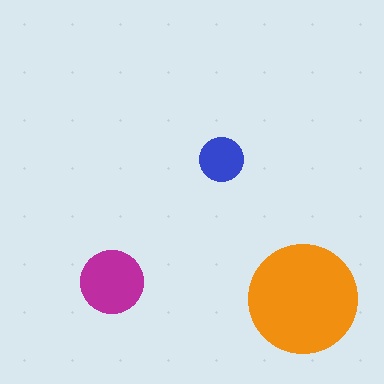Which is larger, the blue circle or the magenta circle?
The magenta one.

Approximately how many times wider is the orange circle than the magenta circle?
About 1.5 times wider.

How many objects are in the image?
There are 3 objects in the image.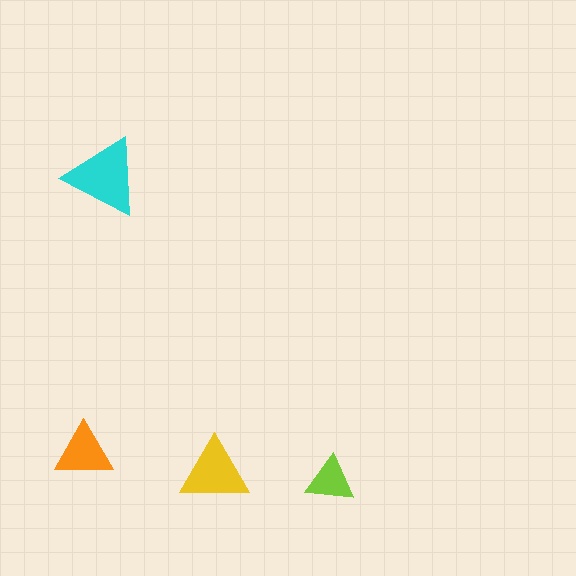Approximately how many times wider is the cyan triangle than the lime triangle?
About 1.5 times wider.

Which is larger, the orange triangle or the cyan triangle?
The cyan one.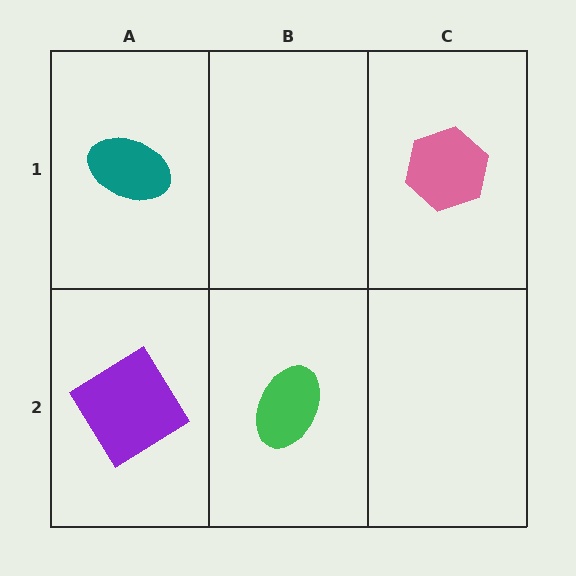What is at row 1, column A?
A teal ellipse.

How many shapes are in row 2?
2 shapes.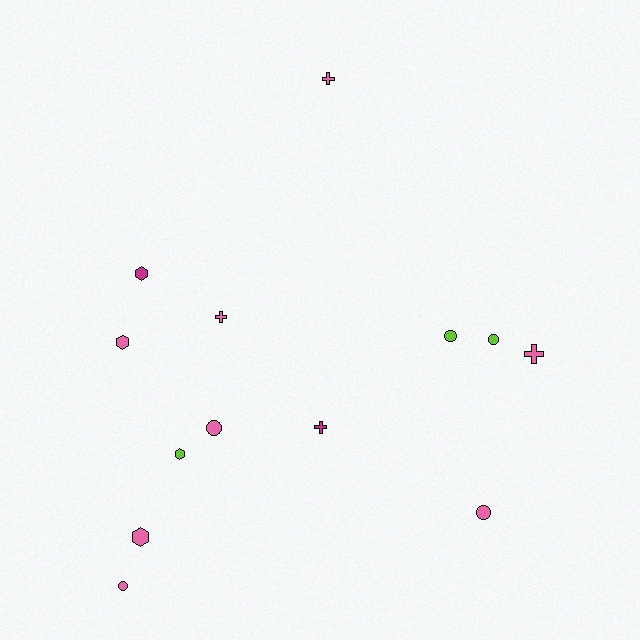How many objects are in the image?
There are 13 objects.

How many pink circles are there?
There are 3 pink circles.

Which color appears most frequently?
Pink, with 8 objects.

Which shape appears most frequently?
Circle, with 5 objects.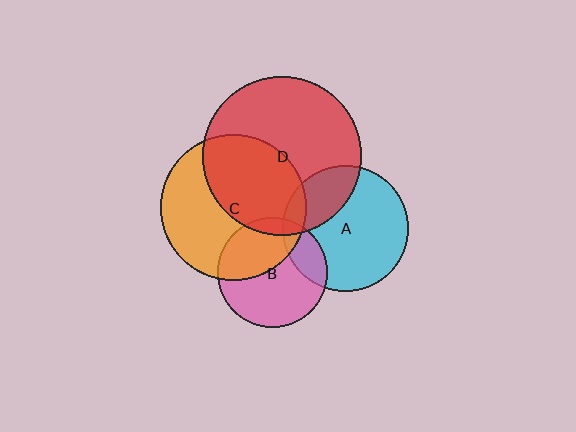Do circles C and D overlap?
Yes.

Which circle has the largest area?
Circle D (red).